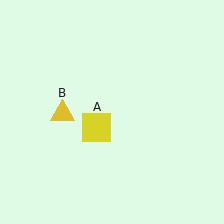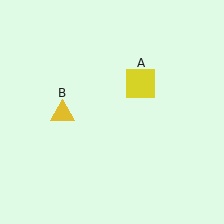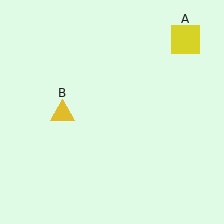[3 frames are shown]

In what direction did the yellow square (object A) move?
The yellow square (object A) moved up and to the right.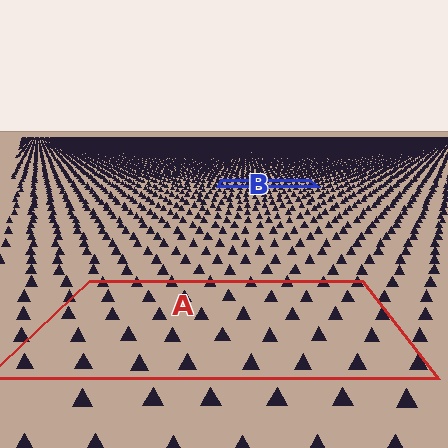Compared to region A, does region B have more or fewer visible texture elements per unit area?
Region B has more texture elements per unit area — they are packed more densely because it is farther away.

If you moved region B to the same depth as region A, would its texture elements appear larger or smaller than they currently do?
They would appear larger. At a closer depth, the same texture elements are projected at a bigger on-screen size.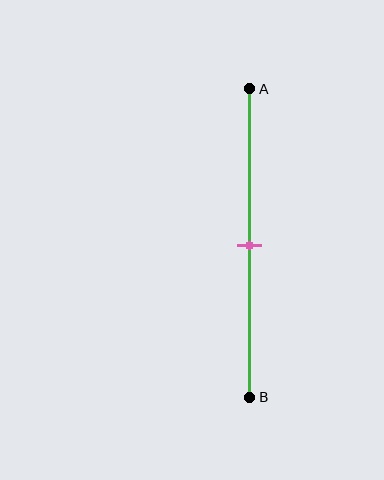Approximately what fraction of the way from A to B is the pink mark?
The pink mark is approximately 50% of the way from A to B.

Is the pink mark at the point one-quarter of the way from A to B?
No, the mark is at about 50% from A, not at the 25% one-quarter point.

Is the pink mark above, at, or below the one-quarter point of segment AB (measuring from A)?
The pink mark is below the one-quarter point of segment AB.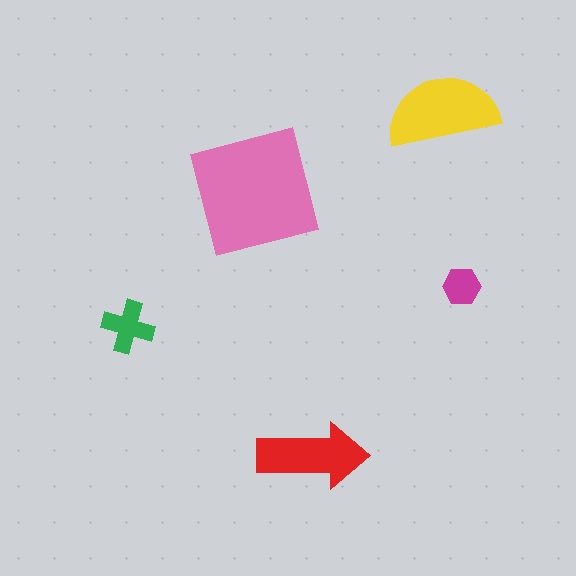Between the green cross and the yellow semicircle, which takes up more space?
The yellow semicircle.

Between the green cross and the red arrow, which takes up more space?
The red arrow.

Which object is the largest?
The pink square.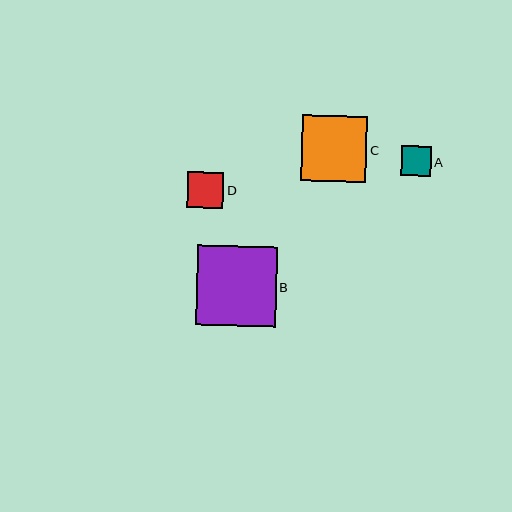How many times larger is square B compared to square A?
Square B is approximately 2.7 times the size of square A.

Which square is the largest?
Square B is the largest with a size of approximately 80 pixels.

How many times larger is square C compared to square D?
Square C is approximately 1.8 times the size of square D.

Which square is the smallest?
Square A is the smallest with a size of approximately 30 pixels.